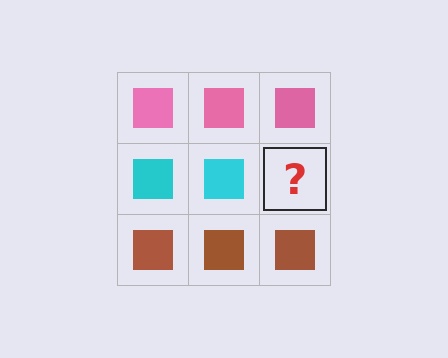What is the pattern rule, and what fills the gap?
The rule is that each row has a consistent color. The gap should be filled with a cyan square.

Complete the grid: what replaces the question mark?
The question mark should be replaced with a cyan square.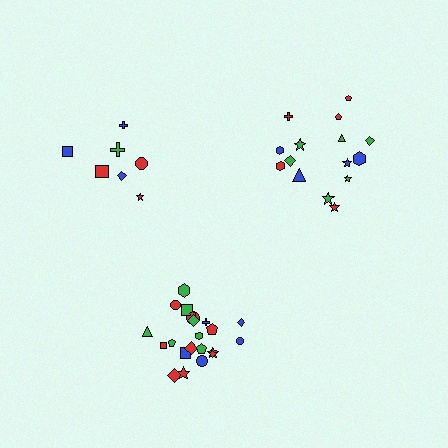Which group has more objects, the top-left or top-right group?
The top-right group.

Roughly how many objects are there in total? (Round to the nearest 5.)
Roughly 45 objects in total.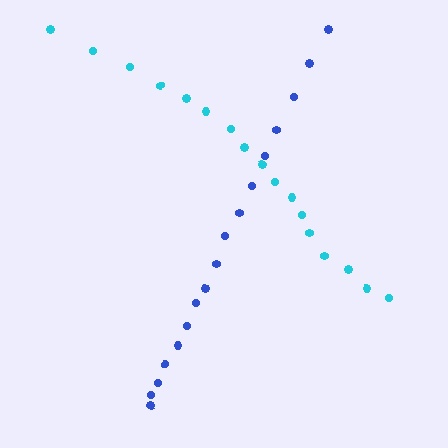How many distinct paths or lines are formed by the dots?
There are 2 distinct paths.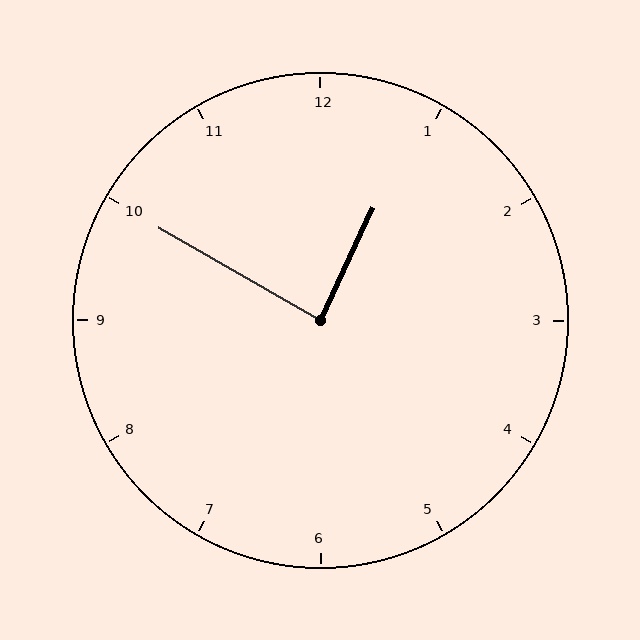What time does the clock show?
12:50.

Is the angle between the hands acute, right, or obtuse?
It is right.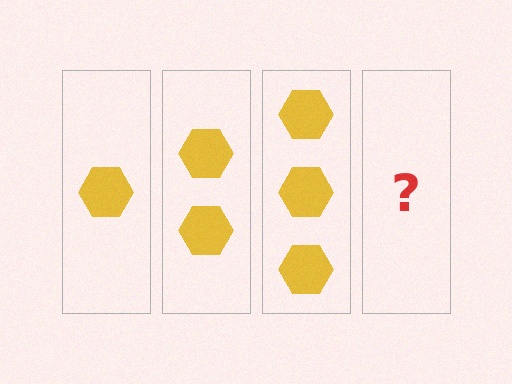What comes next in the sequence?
The next element should be 4 hexagons.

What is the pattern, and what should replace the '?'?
The pattern is that each step adds one more hexagon. The '?' should be 4 hexagons.